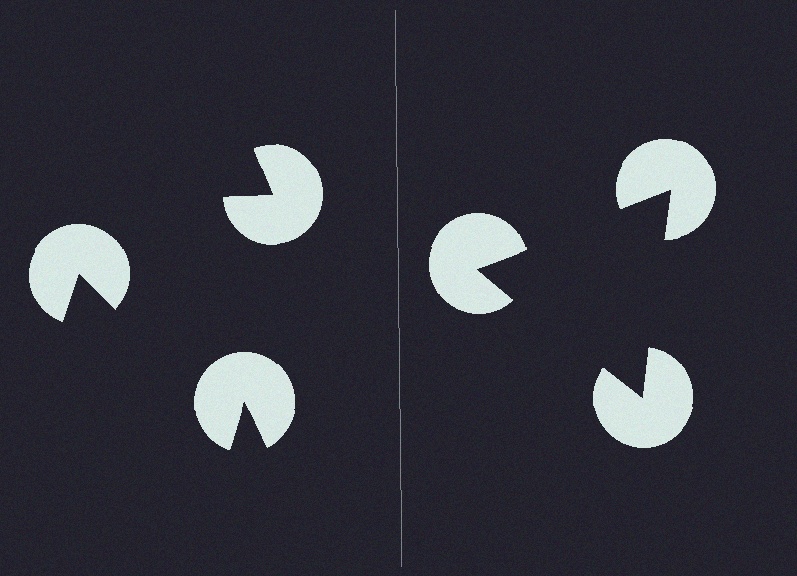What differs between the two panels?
The pac-man discs are positioned identically on both sides; only the wedge orientations differ. On the right they align to a triangle; on the left they are misaligned.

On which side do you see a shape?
An illusory triangle appears on the right side. On the left side the wedge cuts are rotated, so no coherent shape forms.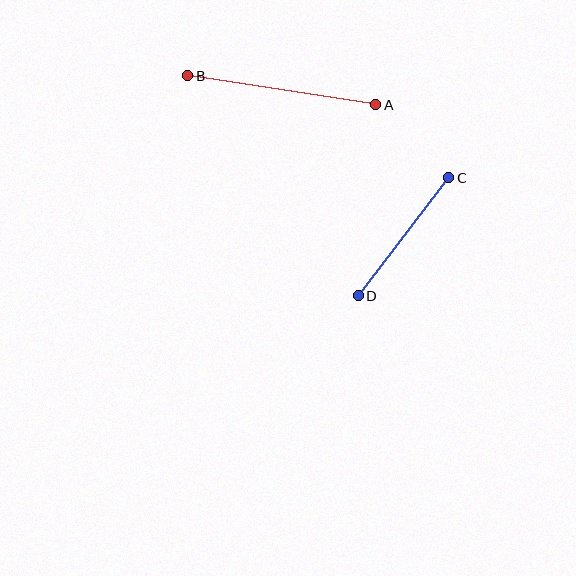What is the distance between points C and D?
The distance is approximately 149 pixels.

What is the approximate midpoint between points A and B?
The midpoint is at approximately (282, 90) pixels.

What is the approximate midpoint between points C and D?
The midpoint is at approximately (404, 237) pixels.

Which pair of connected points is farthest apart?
Points A and B are farthest apart.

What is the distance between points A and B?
The distance is approximately 190 pixels.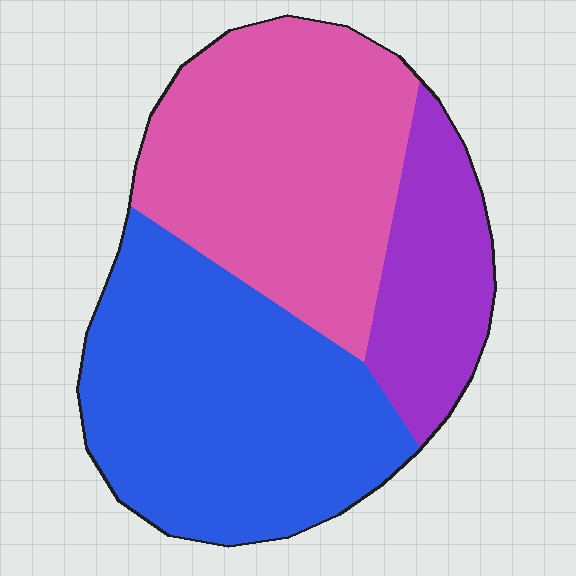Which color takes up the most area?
Blue, at roughly 45%.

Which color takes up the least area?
Purple, at roughly 20%.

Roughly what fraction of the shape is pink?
Pink takes up about two fifths (2/5) of the shape.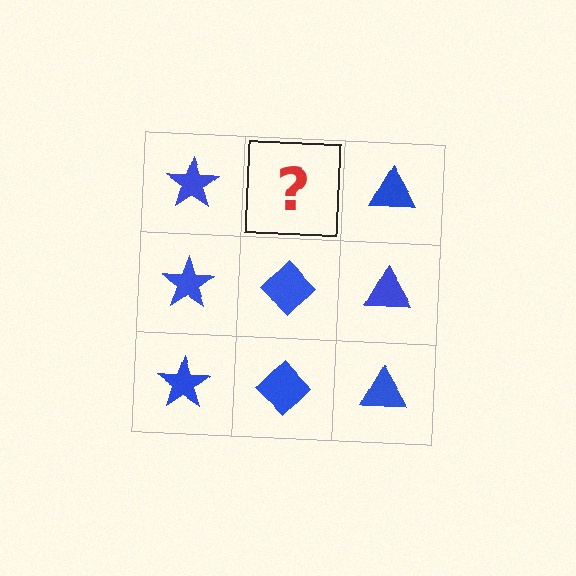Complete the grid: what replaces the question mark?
The question mark should be replaced with a blue diamond.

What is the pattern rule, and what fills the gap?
The rule is that each column has a consistent shape. The gap should be filled with a blue diamond.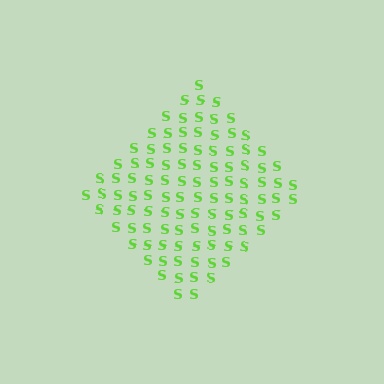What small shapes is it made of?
It is made of small letter S's.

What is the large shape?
The large shape is a diamond.